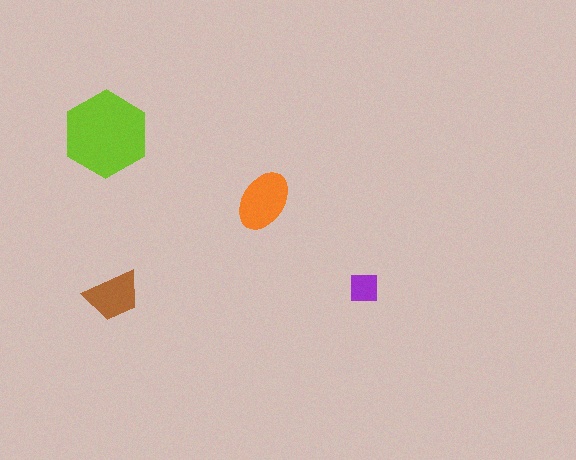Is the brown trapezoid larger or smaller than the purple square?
Larger.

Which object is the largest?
The lime hexagon.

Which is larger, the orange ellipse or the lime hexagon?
The lime hexagon.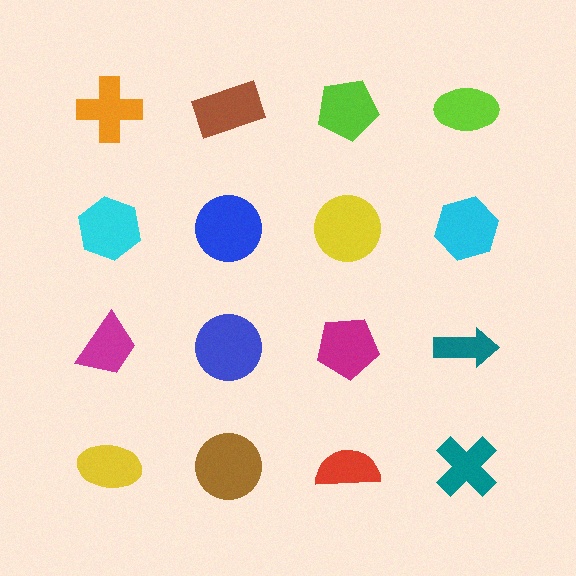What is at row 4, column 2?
A brown circle.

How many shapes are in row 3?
4 shapes.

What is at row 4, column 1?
A yellow ellipse.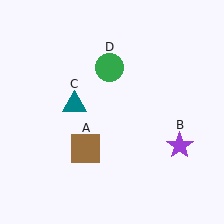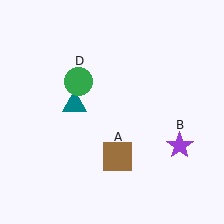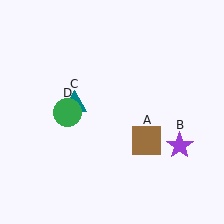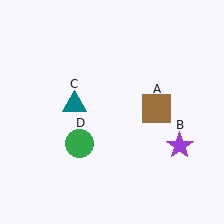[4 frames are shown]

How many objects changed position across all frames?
2 objects changed position: brown square (object A), green circle (object D).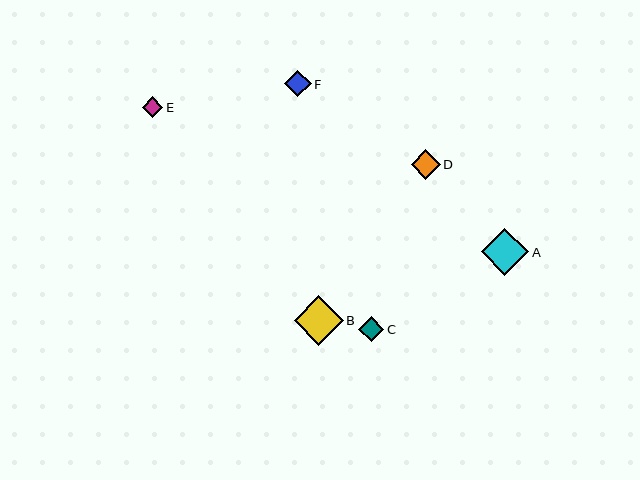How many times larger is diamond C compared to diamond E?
Diamond C is approximately 1.2 times the size of diamond E.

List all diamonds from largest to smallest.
From largest to smallest: B, A, D, F, C, E.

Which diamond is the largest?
Diamond B is the largest with a size of approximately 49 pixels.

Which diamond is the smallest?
Diamond E is the smallest with a size of approximately 21 pixels.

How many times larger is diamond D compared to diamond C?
Diamond D is approximately 1.2 times the size of diamond C.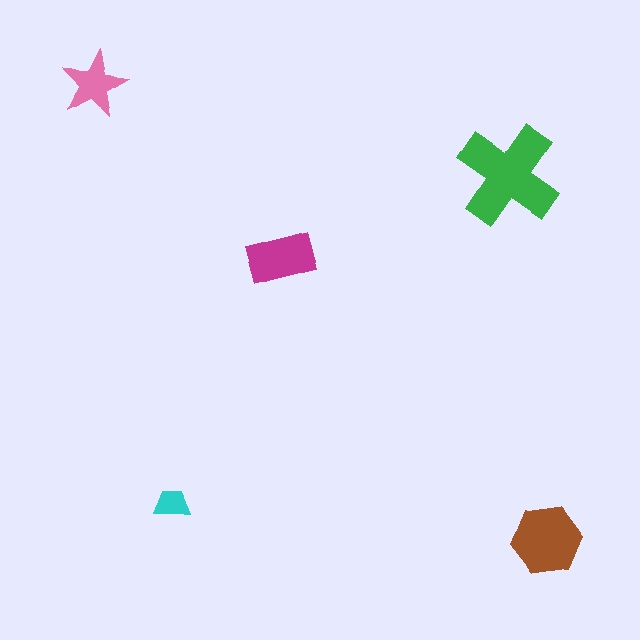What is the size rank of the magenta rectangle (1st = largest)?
3rd.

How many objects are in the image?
There are 5 objects in the image.